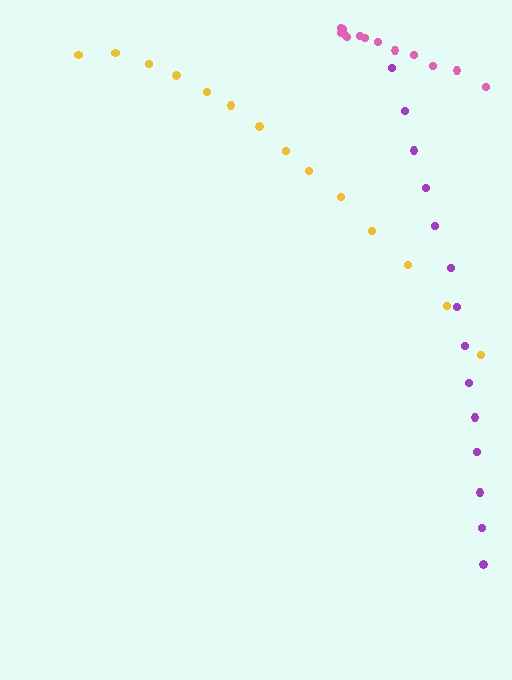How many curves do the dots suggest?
There are 3 distinct paths.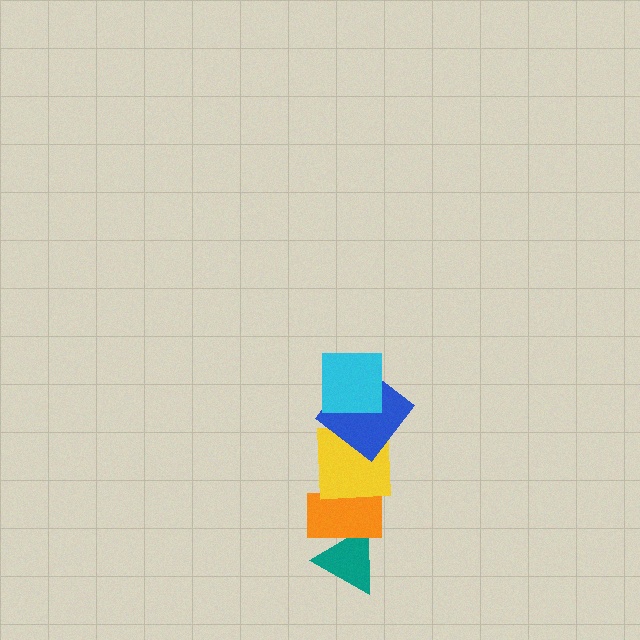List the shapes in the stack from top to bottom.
From top to bottom: the cyan square, the blue diamond, the yellow square, the orange rectangle, the teal triangle.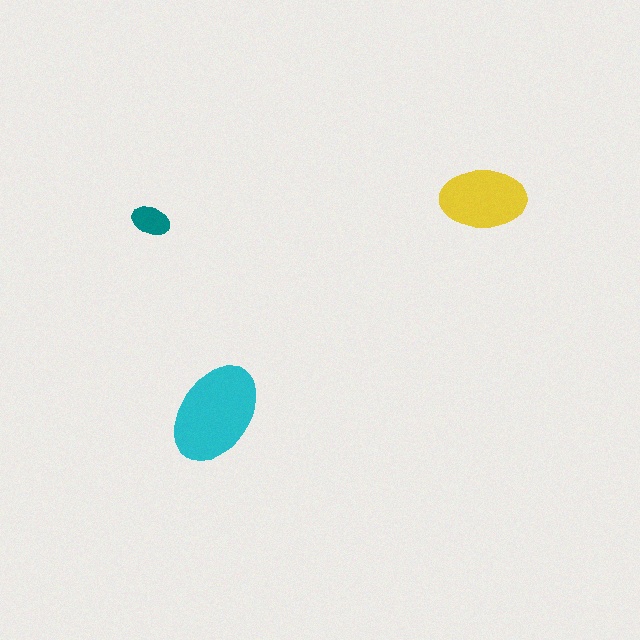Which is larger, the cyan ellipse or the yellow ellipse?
The cyan one.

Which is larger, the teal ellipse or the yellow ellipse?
The yellow one.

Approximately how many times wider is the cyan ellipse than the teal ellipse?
About 2.5 times wider.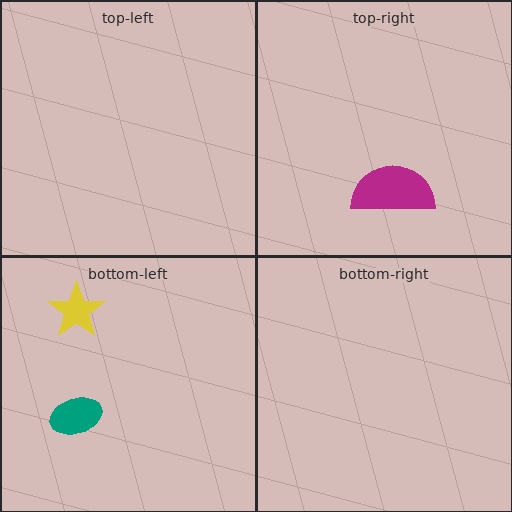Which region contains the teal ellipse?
The bottom-left region.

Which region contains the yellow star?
The bottom-left region.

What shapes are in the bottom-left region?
The teal ellipse, the yellow star.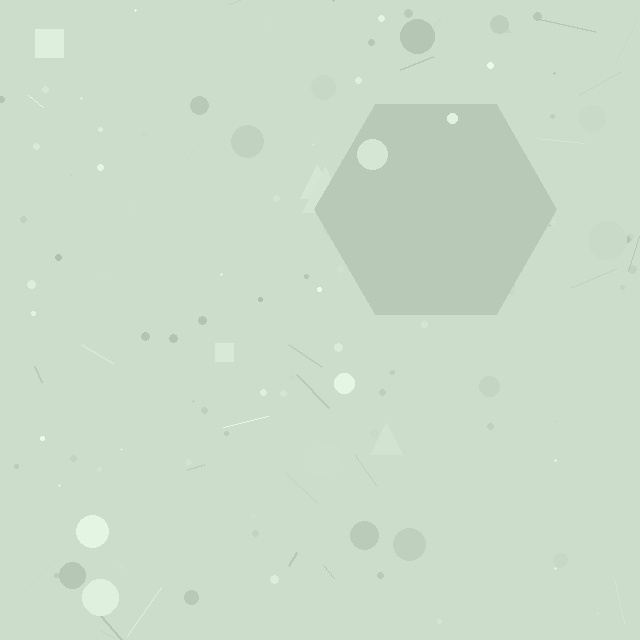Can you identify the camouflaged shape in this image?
The camouflaged shape is a hexagon.